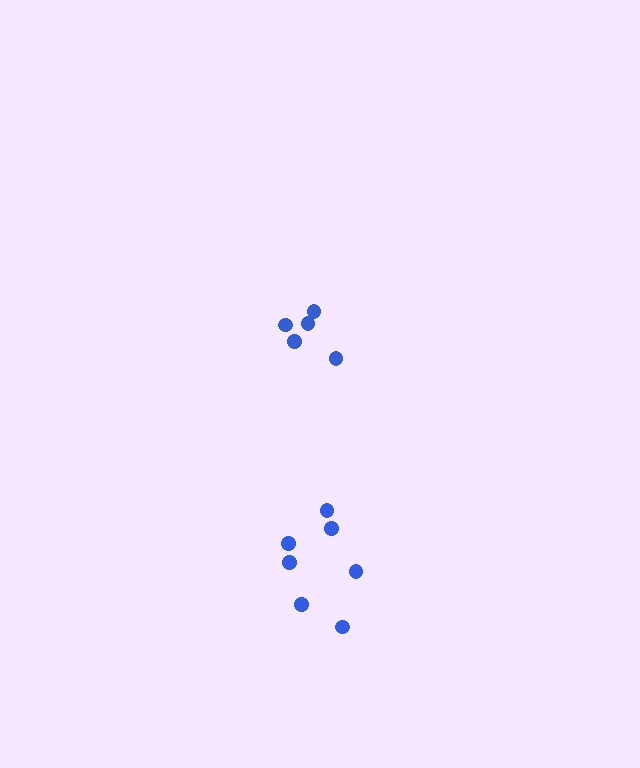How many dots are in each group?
Group 1: 5 dots, Group 2: 7 dots (12 total).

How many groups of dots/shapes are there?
There are 2 groups.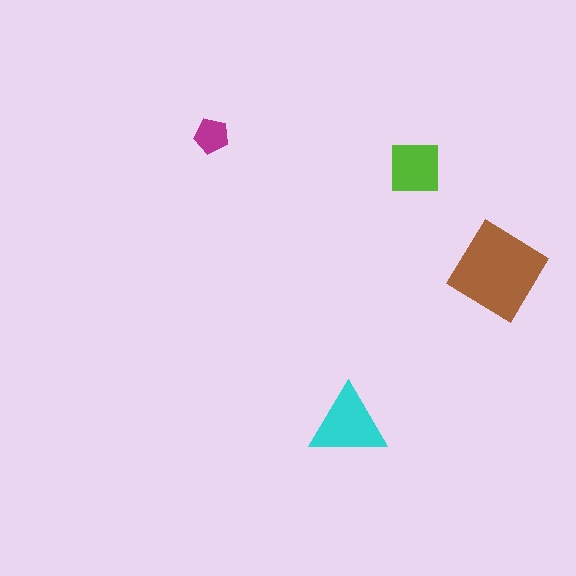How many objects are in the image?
There are 4 objects in the image.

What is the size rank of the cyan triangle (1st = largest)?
2nd.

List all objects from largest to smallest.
The brown diamond, the cyan triangle, the lime square, the magenta pentagon.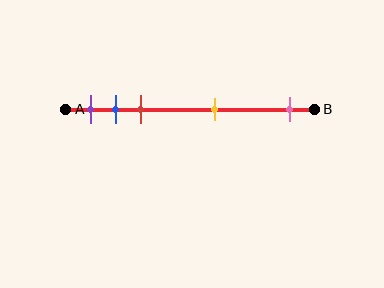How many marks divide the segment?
There are 5 marks dividing the segment.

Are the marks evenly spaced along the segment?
No, the marks are not evenly spaced.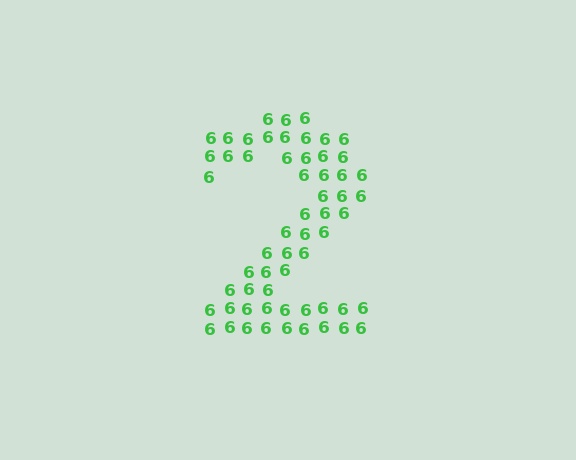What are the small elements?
The small elements are digit 6's.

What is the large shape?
The large shape is the digit 2.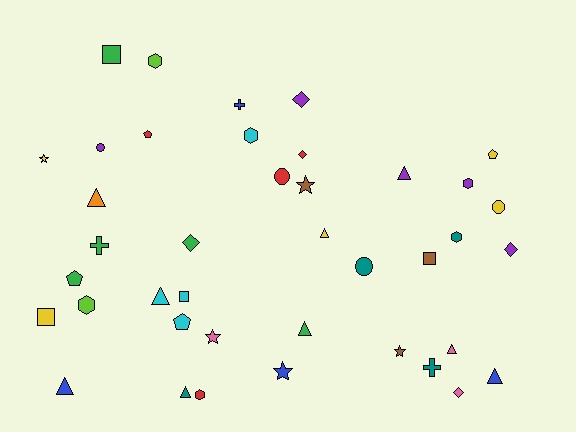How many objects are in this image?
There are 40 objects.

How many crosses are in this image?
There are 3 crosses.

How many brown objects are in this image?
There are 3 brown objects.